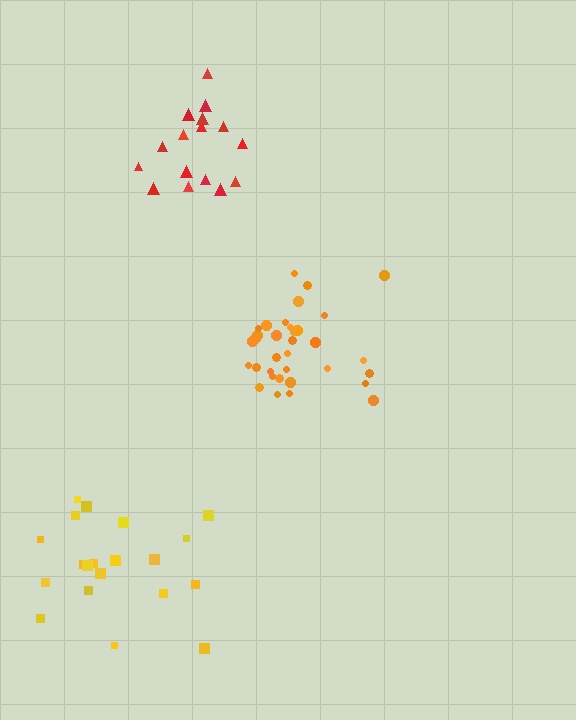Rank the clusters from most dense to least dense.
orange, red, yellow.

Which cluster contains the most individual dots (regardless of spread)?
Orange (34).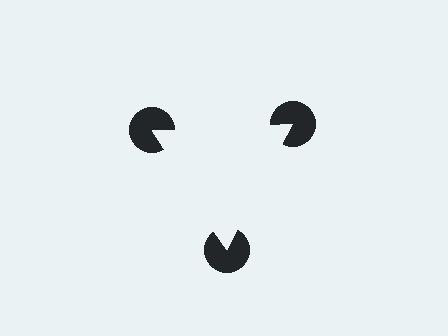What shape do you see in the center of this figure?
An illusory triangle — its edges are inferred from the aligned wedge cuts in the pac-man discs, not physically drawn.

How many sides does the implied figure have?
3 sides.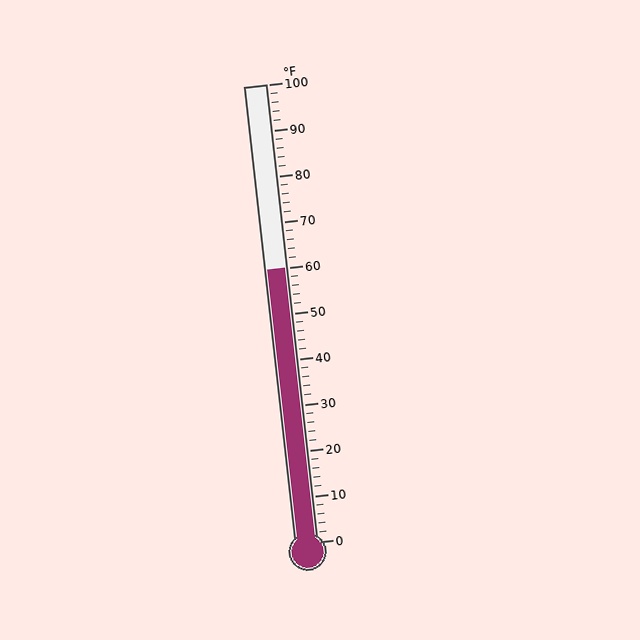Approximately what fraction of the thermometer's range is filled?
The thermometer is filled to approximately 60% of its range.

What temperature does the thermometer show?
The thermometer shows approximately 60°F.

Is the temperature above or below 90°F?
The temperature is below 90°F.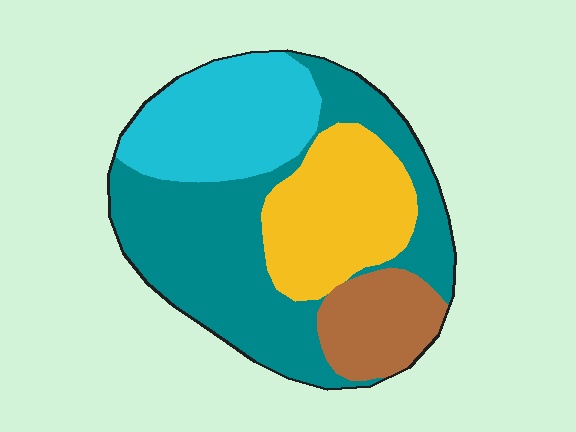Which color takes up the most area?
Teal, at roughly 45%.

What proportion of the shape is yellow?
Yellow covers about 20% of the shape.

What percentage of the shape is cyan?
Cyan takes up about one quarter (1/4) of the shape.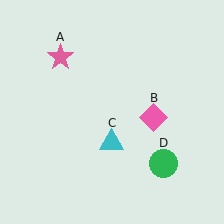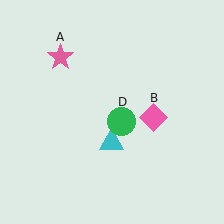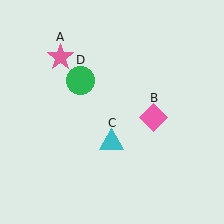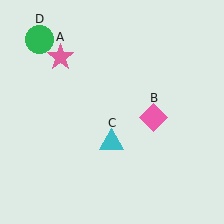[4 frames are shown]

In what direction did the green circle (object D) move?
The green circle (object D) moved up and to the left.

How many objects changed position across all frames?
1 object changed position: green circle (object D).